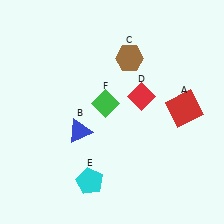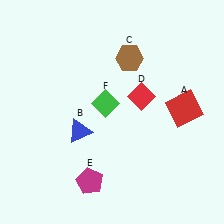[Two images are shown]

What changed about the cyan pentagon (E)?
In Image 1, E is cyan. In Image 2, it changed to magenta.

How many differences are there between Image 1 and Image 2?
There is 1 difference between the two images.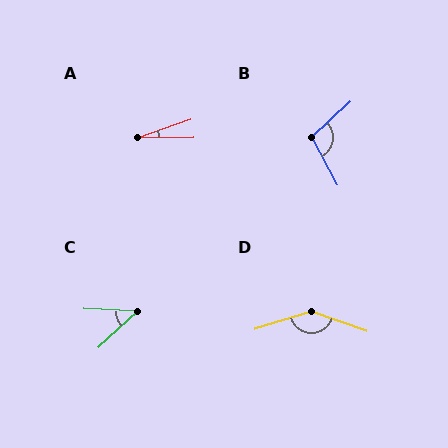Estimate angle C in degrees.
Approximately 45 degrees.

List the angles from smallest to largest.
A (19°), C (45°), B (104°), D (143°).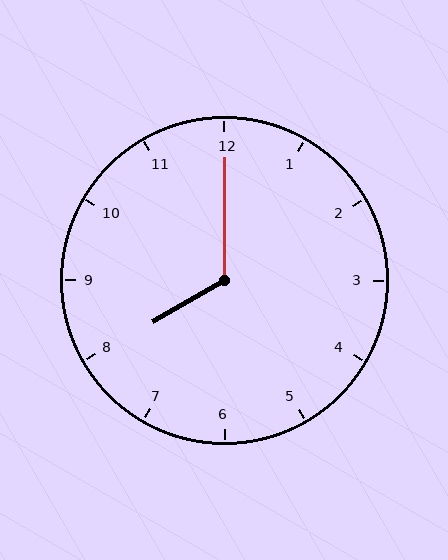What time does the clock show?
8:00.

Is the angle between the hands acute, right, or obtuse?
It is obtuse.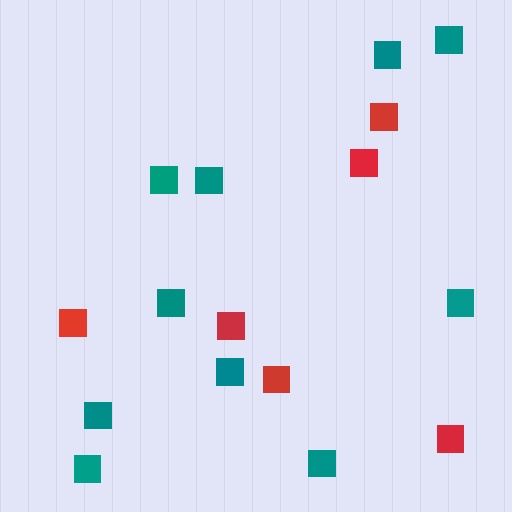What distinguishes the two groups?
There are 2 groups: one group of red squares (6) and one group of teal squares (10).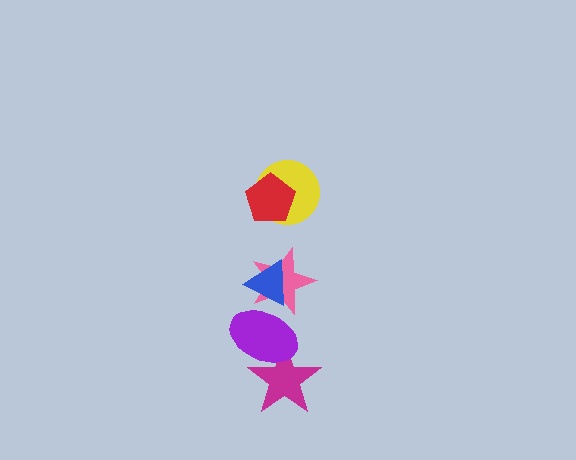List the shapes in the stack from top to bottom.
From top to bottom: the red pentagon, the yellow circle, the blue triangle, the pink star, the purple ellipse, the magenta star.